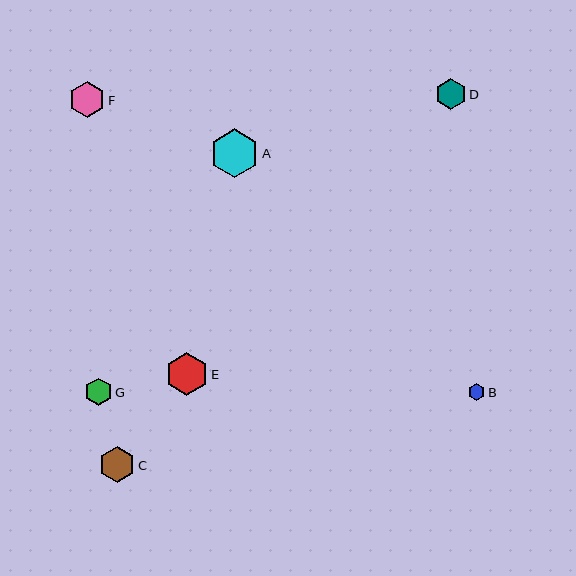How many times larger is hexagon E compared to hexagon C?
Hexagon E is approximately 1.2 times the size of hexagon C.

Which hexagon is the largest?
Hexagon A is the largest with a size of approximately 49 pixels.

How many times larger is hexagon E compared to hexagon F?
Hexagon E is approximately 1.2 times the size of hexagon F.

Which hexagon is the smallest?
Hexagon B is the smallest with a size of approximately 17 pixels.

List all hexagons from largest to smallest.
From largest to smallest: A, E, C, F, D, G, B.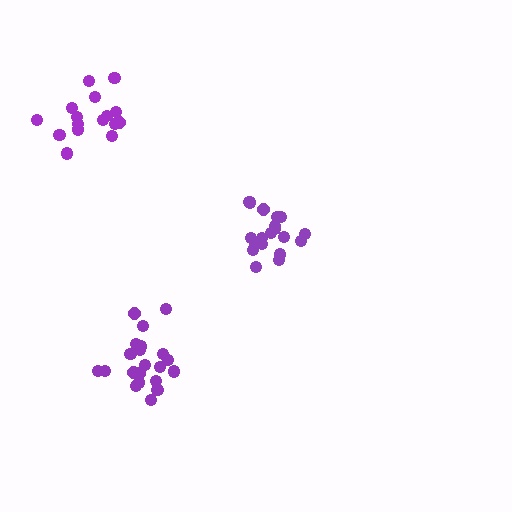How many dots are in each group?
Group 1: 17 dots, Group 2: 19 dots, Group 3: 21 dots (57 total).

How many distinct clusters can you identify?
There are 3 distinct clusters.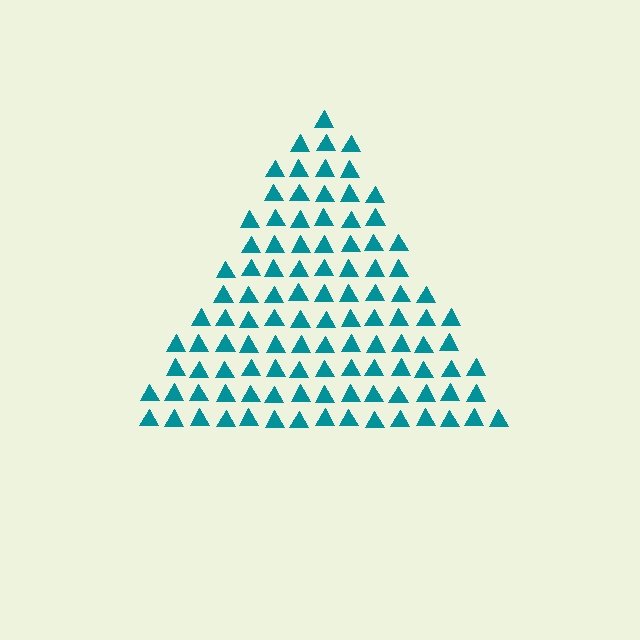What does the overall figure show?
The overall figure shows a triangle.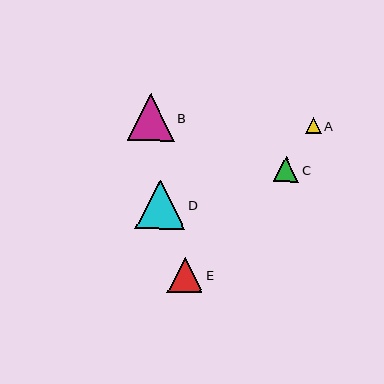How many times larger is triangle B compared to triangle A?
Triangle B is approximately 2.9 times the size of triangle A.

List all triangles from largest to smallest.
From largest to smallest: D, B, E, C, A.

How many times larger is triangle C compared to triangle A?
Triangle C is approximately 1.6 times the size of triangle A.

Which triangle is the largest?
Triangle D is the largest with a size of approximately 49 pixels.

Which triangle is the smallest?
Triangle A is the smallest with a size of approximately 16 pixels.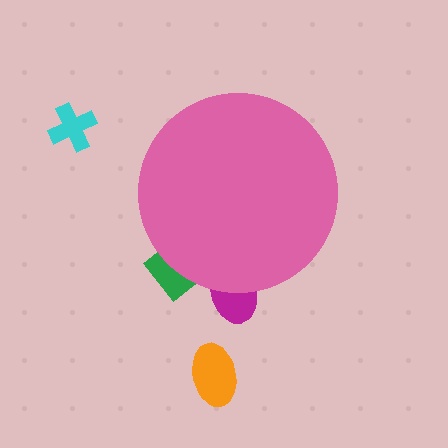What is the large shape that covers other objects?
A pink circle.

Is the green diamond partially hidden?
Yes, the green diamond is partially hidden behind the pink circle.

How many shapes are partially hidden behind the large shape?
2 shapes are partially hidden.